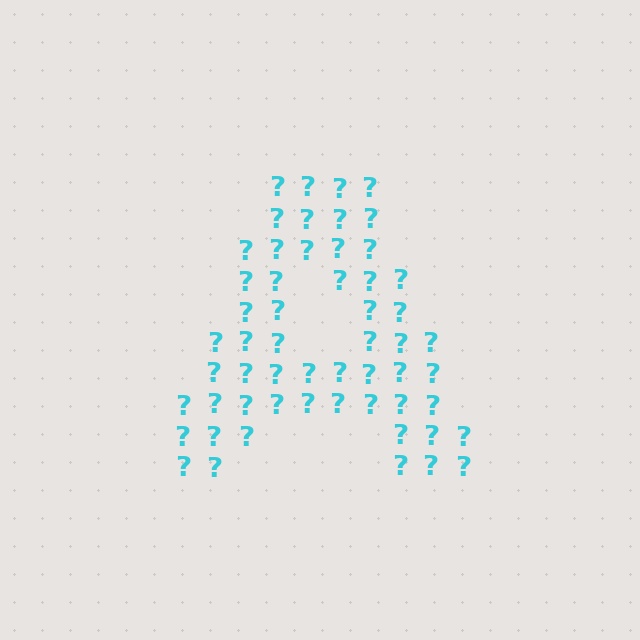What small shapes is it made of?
It is made of small question marks.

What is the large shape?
The large shape is the letter A.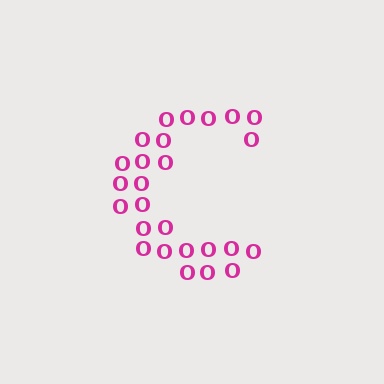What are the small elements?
The small elements are letter O's.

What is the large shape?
The large shape is the letter C.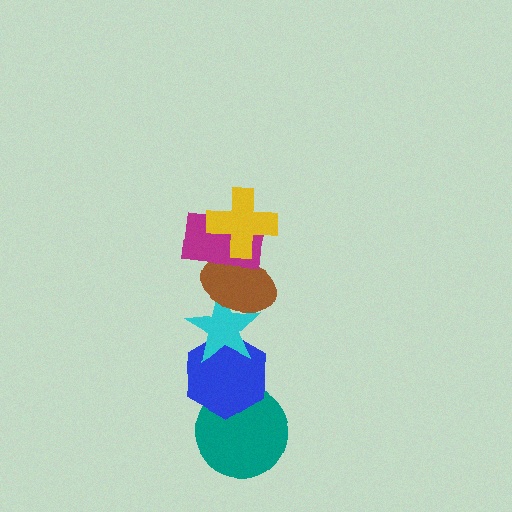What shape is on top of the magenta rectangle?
The yellow cross is on top of the magenta rectangle.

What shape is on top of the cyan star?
The brown ellipse is on top of the cyan star.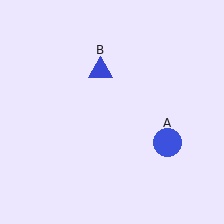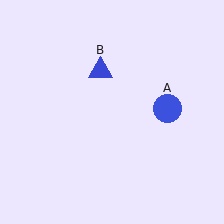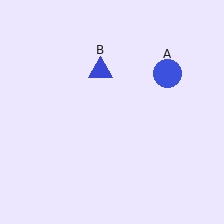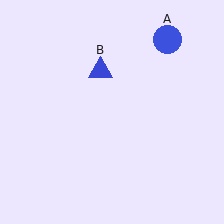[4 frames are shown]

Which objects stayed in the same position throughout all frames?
Blue triangle (object B) remained stationary.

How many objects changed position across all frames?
1 object changed position: blue circle (object A).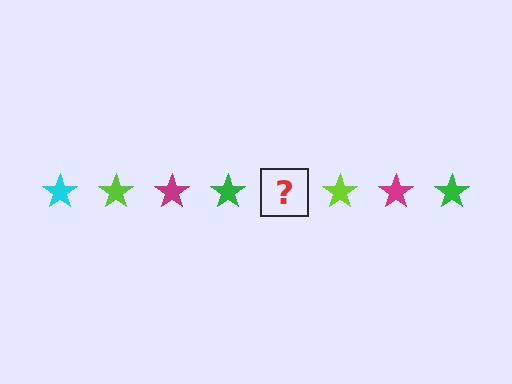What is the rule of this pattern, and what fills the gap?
The rule is that the pattern cycles through cyan, lime, magenta, green stars. The gap should be filled with a cyan star.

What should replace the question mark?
The question mark should be replaced with a cyan star.